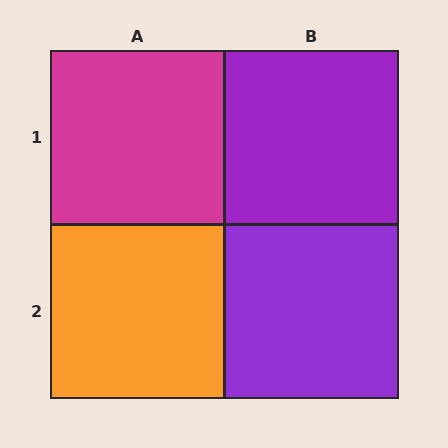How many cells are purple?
2 cells are purple.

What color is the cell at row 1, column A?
Magenta.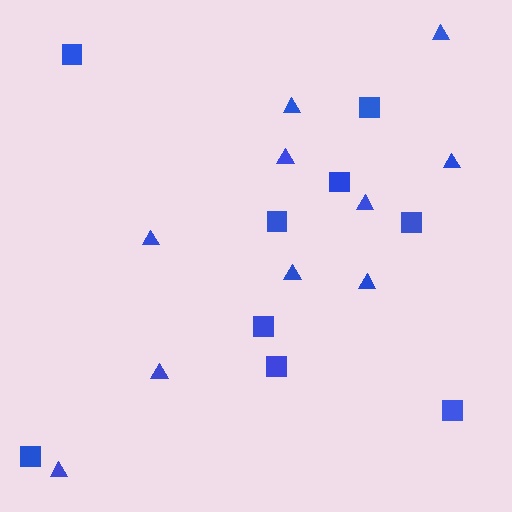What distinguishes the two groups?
There are 2 groups: one group of squares (9) and one group of triangles (10).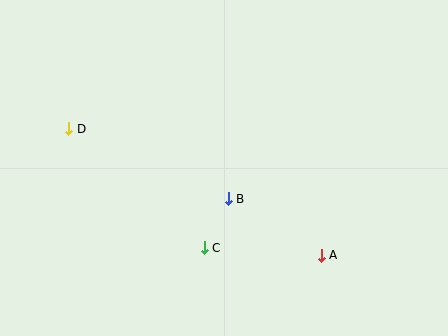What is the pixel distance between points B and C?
The distance between B and C is 54 pixels.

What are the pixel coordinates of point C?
Point C is at (204, 248).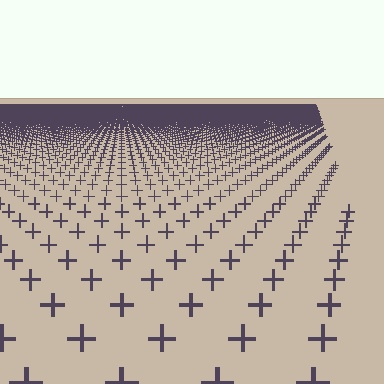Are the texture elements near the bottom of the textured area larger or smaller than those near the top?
Larger. Near the bottom, elements are closer to the viewer and appear at a bigger on-screen size.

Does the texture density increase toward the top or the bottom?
Density increases toward the top.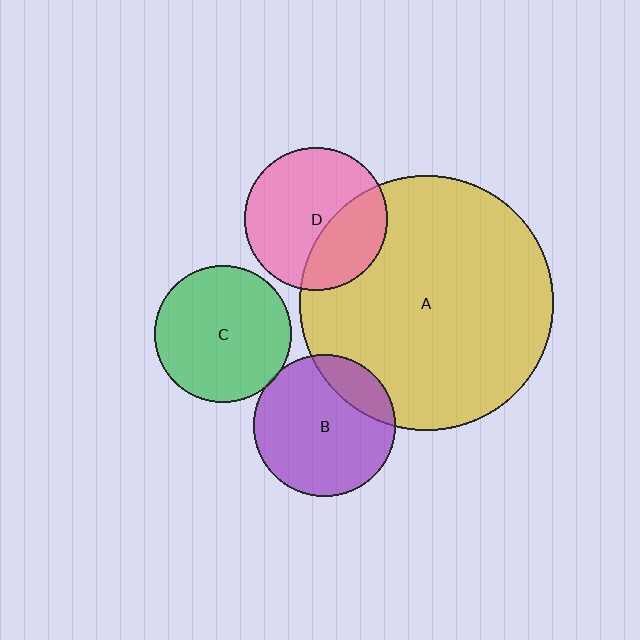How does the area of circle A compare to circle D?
Approximately 3.2 times.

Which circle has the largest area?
Circle A (yellow).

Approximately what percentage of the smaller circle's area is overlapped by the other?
Approximately 5%.